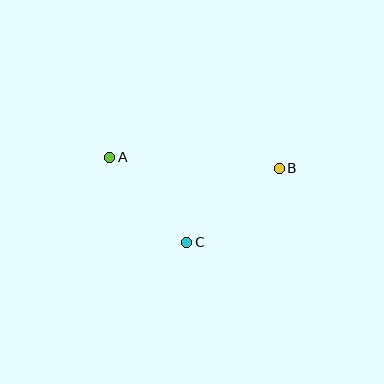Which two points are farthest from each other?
Points A and B are farthest from each other.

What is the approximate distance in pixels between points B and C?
The distance between B and C is approximately 119 pixels.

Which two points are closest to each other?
Points A and C are closest to each other.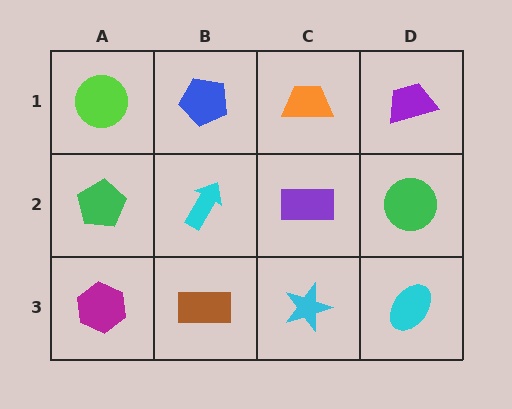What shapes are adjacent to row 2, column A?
A lime circle (row 1, column A), a magenta hexagon (row 3, column A), a cyan arrow (row 2, column B).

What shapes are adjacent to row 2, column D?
A purple trapezoid (row 1, column D), a cyan ellipse (row 3, column D), a purple rectangle (row 2, column C).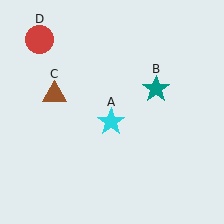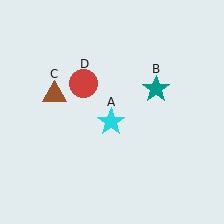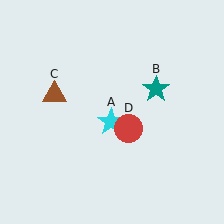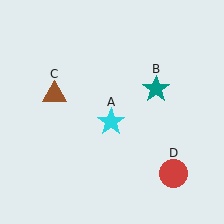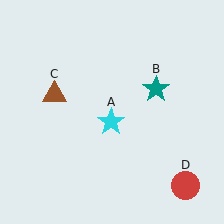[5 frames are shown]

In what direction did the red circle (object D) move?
The red circle (object D) moved down and to the right.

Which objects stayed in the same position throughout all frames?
Cyan star (object A) and teal star (object B) and brown triangle (object C) remained stationary.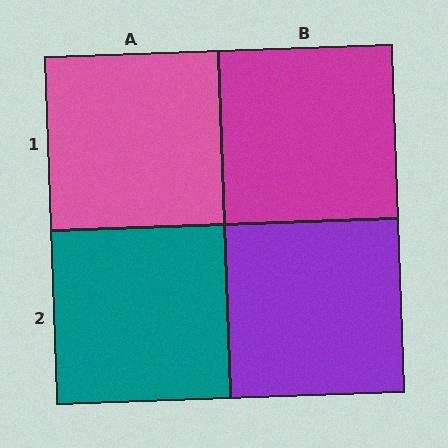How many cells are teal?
1 cell is teal.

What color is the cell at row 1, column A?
Pink.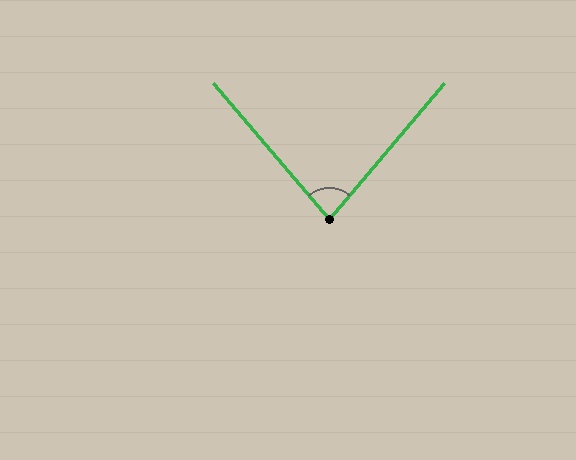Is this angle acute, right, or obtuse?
It is acute.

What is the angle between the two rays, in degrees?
Approximately 81 degrees.